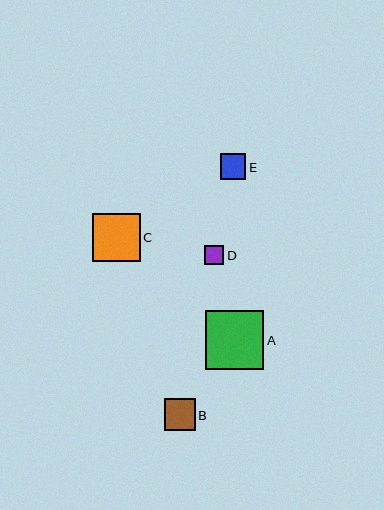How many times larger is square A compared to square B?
Square A is approximately 1.9 times the size of square B.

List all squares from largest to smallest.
From largest to smallest: A, C, B, E, D.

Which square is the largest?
Square A is the largest with a size of approximately 59 pixels.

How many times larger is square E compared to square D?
Square E is approximately 1.3 times the size of square D.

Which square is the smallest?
Square D is the smallest with a size of approximately 19 pixels.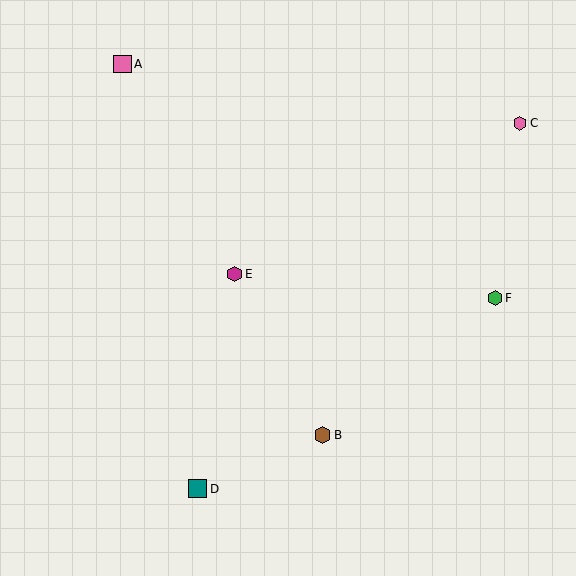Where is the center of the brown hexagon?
The center of the brown hexagon is at (322, 435).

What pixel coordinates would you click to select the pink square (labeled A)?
Click at (122, 64) to select the pink square A.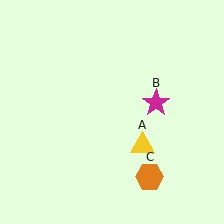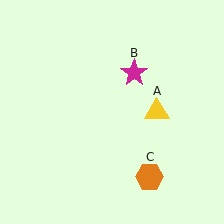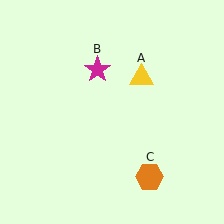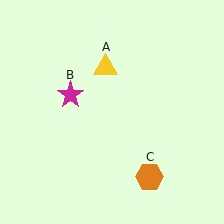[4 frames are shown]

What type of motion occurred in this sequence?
The yellow triangle (object A), magenta star (object B) rotated counterclockwise around the center of the scene.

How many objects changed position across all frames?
2 objects changed position: yellow triangle (object A), magenta star (object B).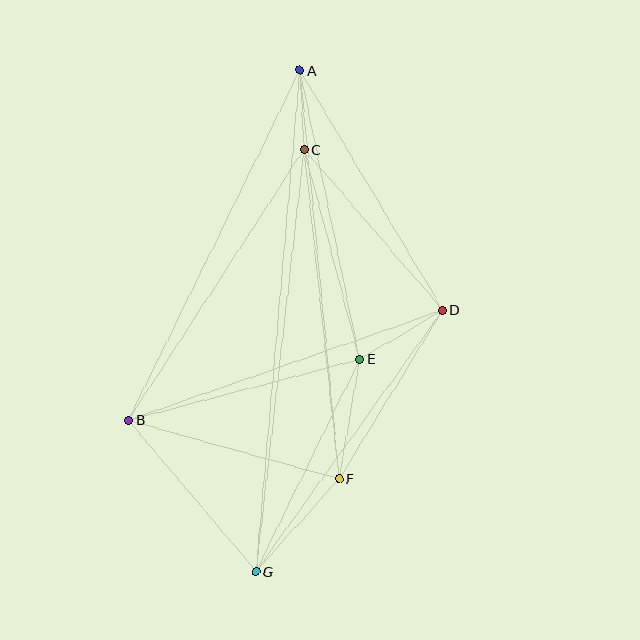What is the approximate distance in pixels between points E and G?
The distance between E and G is approximately 237 pixels.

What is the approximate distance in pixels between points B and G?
The distance between B and G is approximately 198 pixels.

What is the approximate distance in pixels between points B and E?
The distance between B and E is approximately 240 pixels.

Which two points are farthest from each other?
Points A and G are farthest from each other.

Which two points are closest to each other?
Points A and C are closest to each other.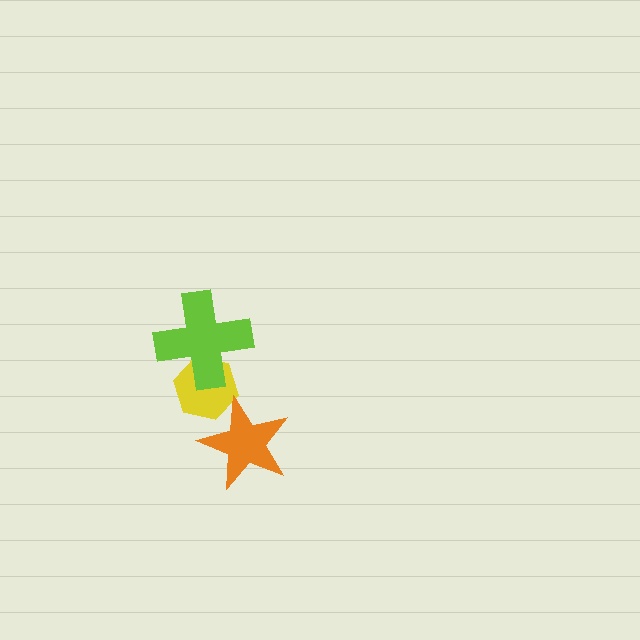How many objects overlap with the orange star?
1 object overlaps with the orange star.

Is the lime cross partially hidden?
No, no other shape covers it.